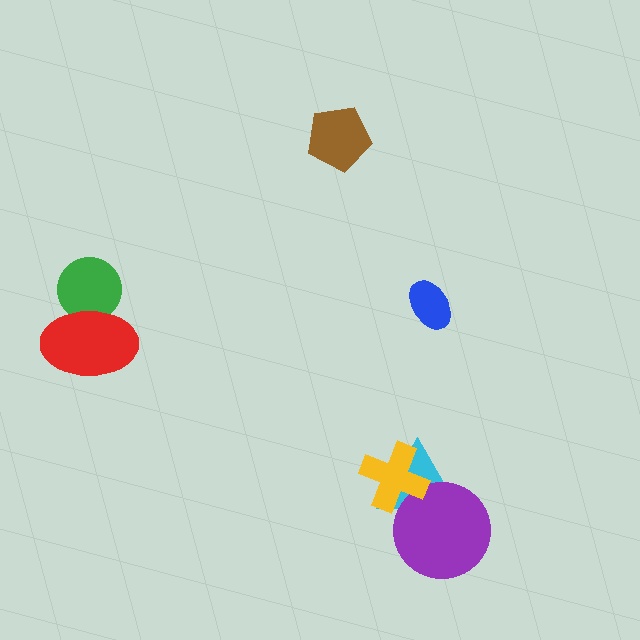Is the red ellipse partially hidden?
No, no other shape covers it.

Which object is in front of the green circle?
The red ellipse is in front of the green circle.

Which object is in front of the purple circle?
The yellow cross is in front of the purple circle.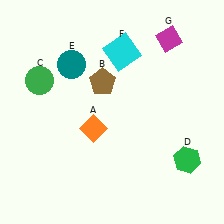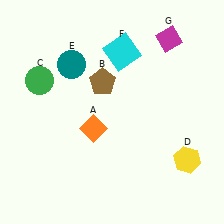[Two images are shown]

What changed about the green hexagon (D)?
In Image 1, D is green. In Image 2, it changed to yellow.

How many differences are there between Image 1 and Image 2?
There is 1 difference between the two images.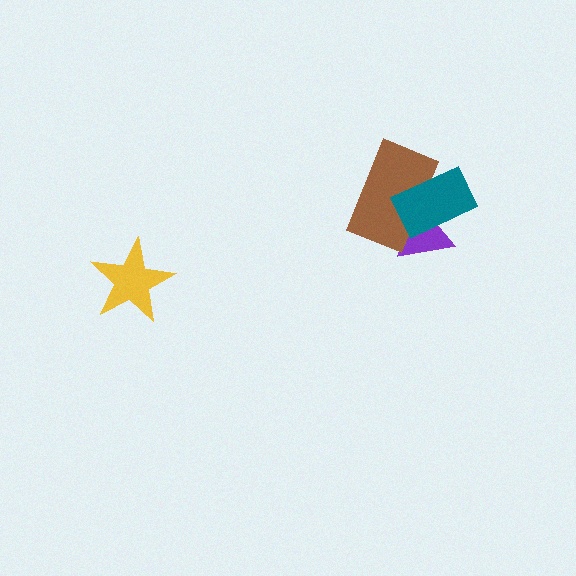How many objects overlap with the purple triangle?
2 objects overlap with the purple triangle.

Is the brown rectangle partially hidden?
Yes, it is partially covered by another shape.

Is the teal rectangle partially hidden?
No, no other shape covers it.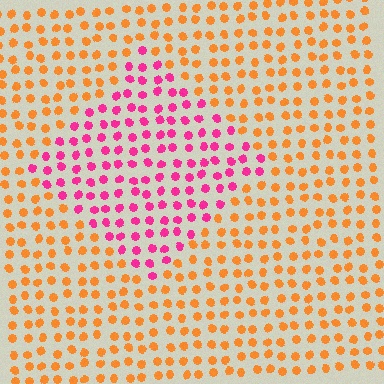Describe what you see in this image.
The image is filled with small orange elements in a uniform arrangement. A diamond-shaped region is visible where the elements are tinted to a slightly different hue, forming a subtle color boundary.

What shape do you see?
I see a diamond.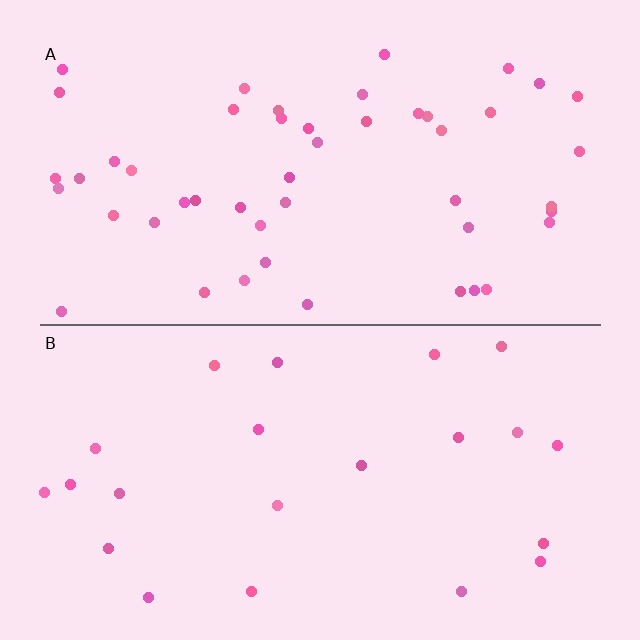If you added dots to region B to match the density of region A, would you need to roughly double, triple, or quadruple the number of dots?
Approximately double.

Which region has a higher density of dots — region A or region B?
A (the top).